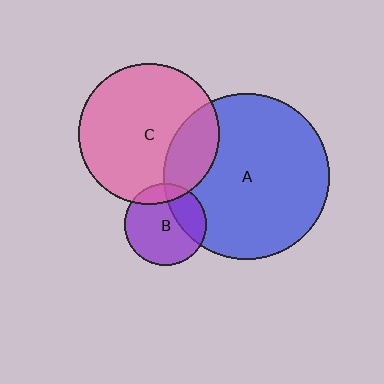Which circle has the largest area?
Circle A (blue).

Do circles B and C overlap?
Yes.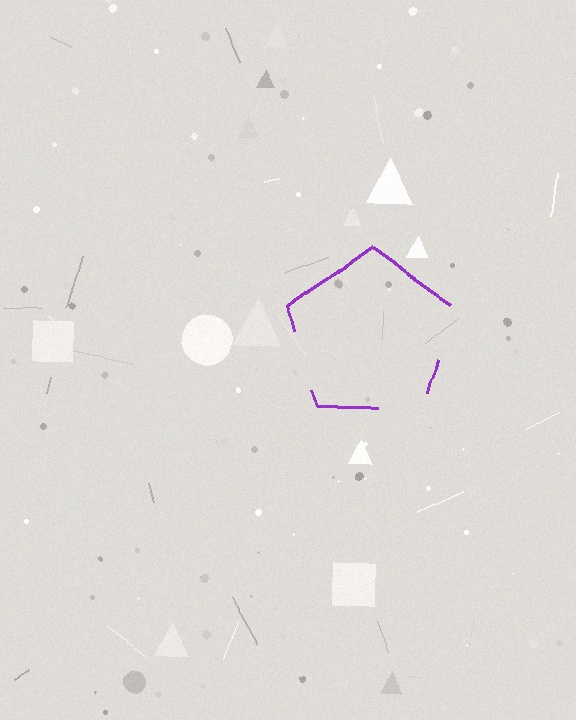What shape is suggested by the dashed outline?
The dashed outline suggests a pentagon.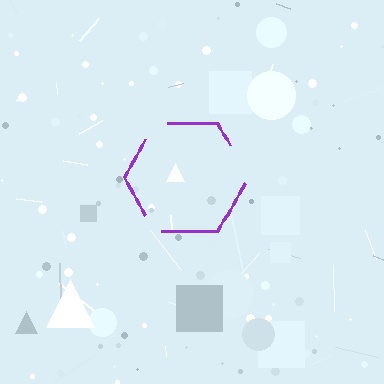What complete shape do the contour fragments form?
The contour fragments form a hexagon.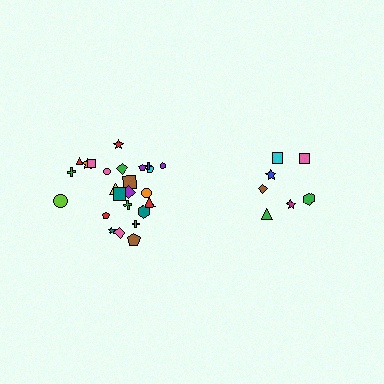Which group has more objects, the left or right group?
The left group.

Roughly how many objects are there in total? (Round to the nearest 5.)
Roughly 30 objects in total.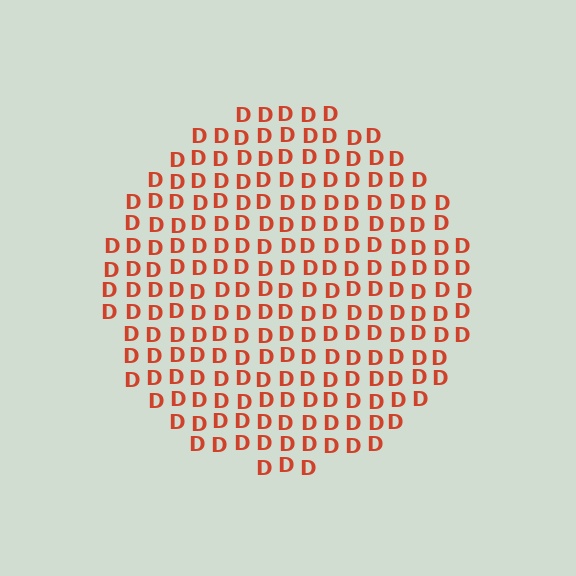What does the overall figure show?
The overall figure shows a circle.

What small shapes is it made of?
It is made of small letter D's.